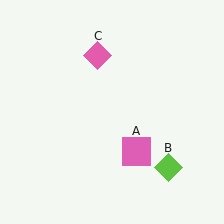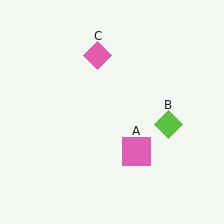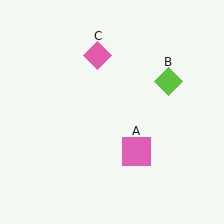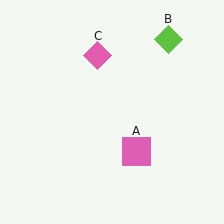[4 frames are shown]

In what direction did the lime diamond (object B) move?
The lime diamond (object B) moved up.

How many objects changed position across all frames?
1 object changed position: lime diamond (object B).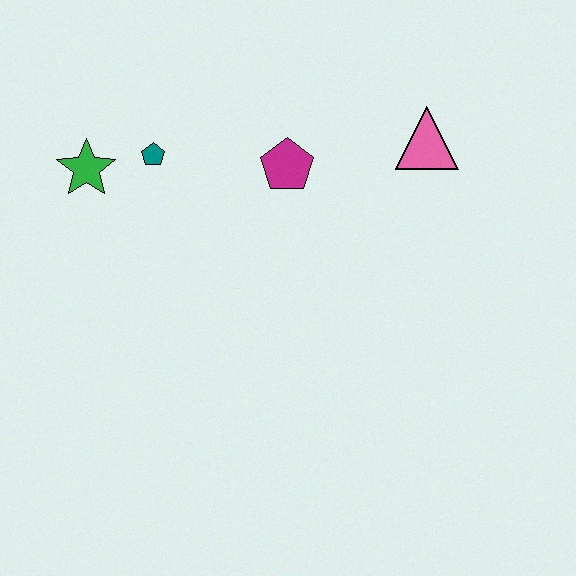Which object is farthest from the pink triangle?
The green star is farthest from the pink triangle.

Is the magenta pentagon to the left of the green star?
No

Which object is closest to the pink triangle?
The magenta pentagon is closest to the pink triangle.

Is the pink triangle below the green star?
No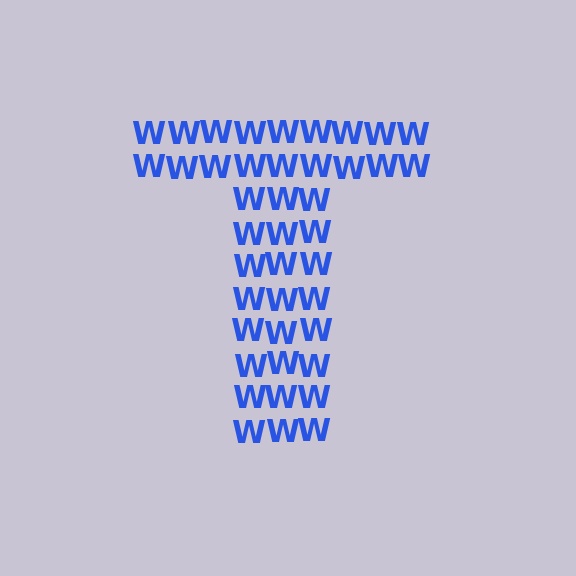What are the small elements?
The small elements are letter W's.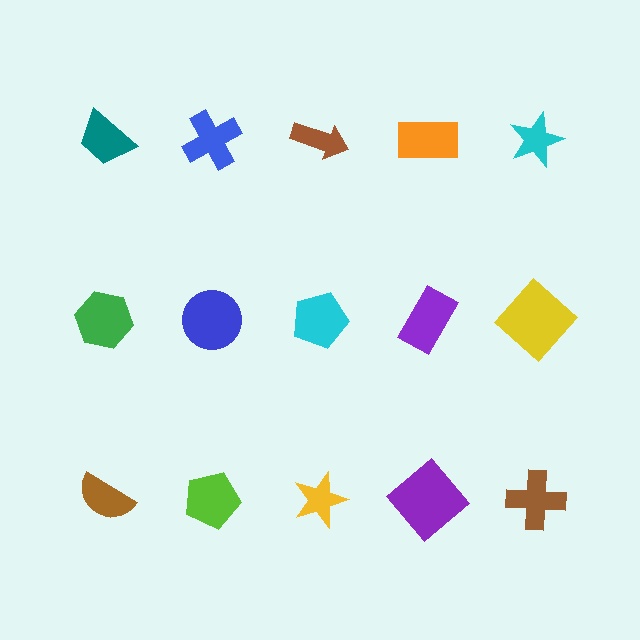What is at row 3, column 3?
A yellow star.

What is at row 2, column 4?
A purple rectangle.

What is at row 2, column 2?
A blue circle.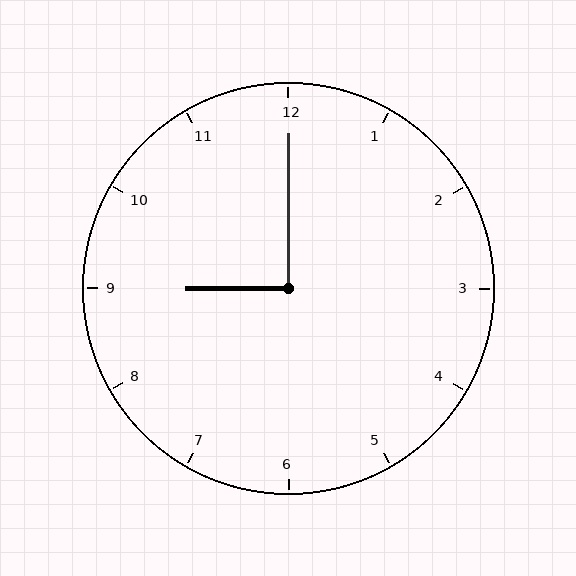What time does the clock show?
9:00.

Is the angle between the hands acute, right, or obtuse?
It is right.